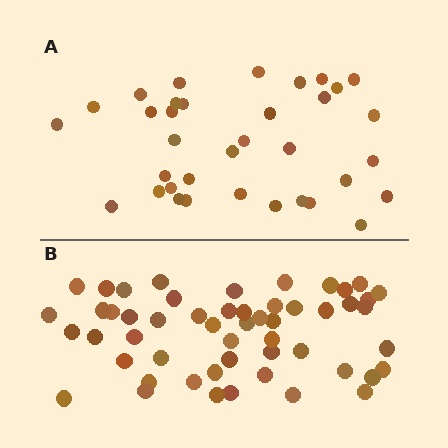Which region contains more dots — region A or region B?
Region B (the bottom region) has more dots.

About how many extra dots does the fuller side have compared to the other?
Region B has approximately 20 more dots than region A.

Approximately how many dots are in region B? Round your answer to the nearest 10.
About 50 dots. (The exact count is 53, which rounds to 50.)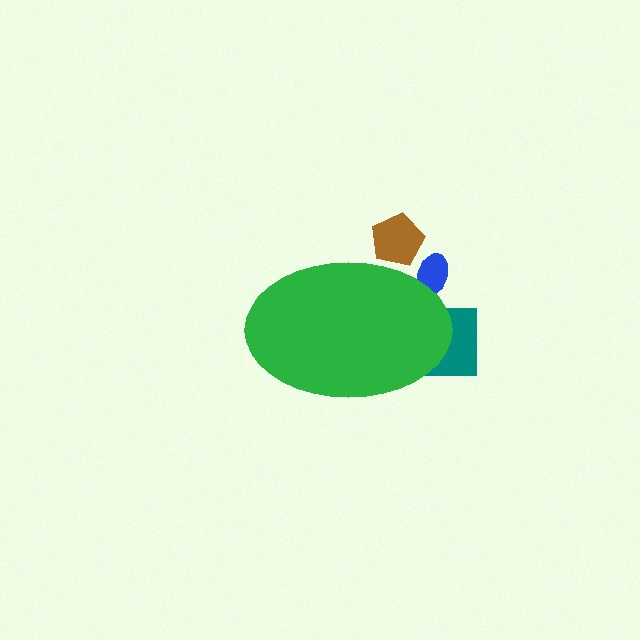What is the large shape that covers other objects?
A green ellipse.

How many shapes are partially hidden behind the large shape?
3 shapes are partially hidden.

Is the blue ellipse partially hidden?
Yes, the blue ellipse is partially hidden behind the green ellipse.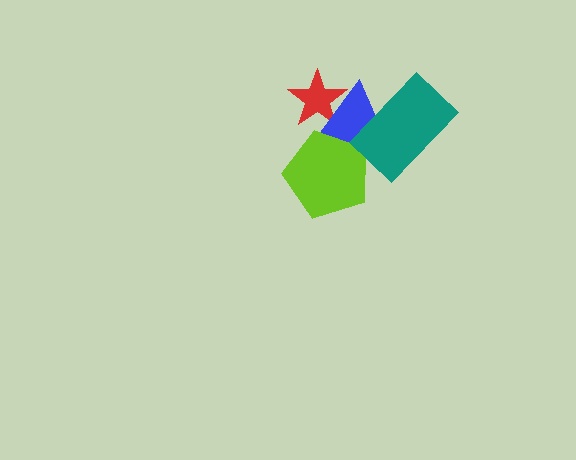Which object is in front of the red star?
The blue triangle is in front of the red star.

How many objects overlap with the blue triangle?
3 objects overlap with the blue triangle.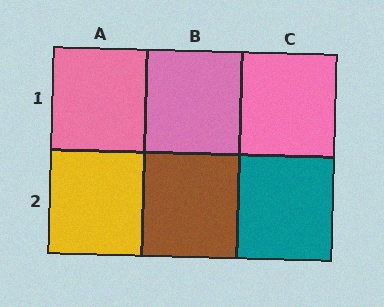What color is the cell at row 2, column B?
Brown.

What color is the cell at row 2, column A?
Yellow.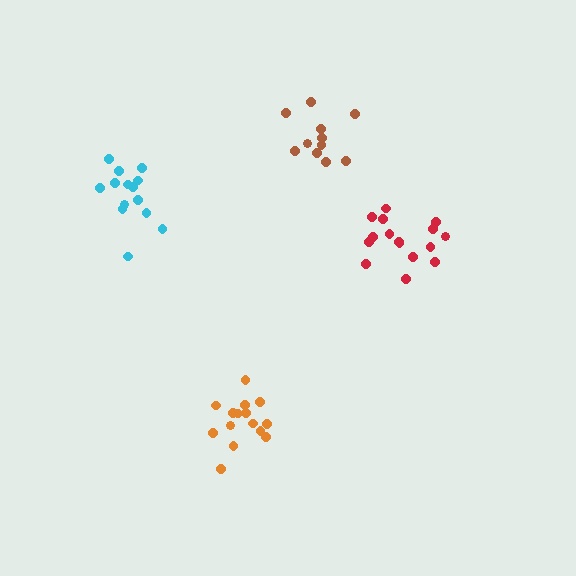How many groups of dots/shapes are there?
There are 4 groups.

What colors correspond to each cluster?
The clusters are colored: brown, cyan, red, orange.